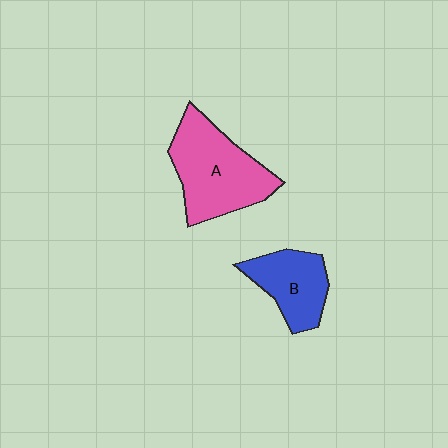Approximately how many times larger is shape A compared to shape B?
Approximately 1.6 times.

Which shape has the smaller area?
Shape B (blue).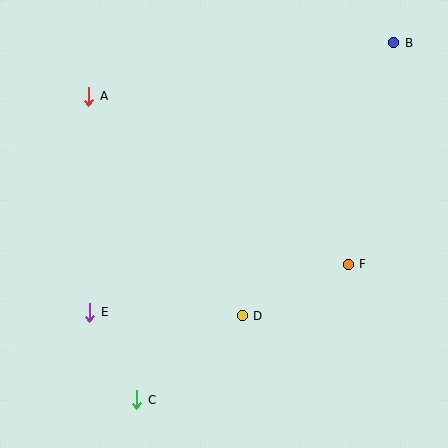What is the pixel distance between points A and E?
The distance between A and E is 216 pixels.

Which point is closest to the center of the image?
Point D at (242, 316) is closest to the center.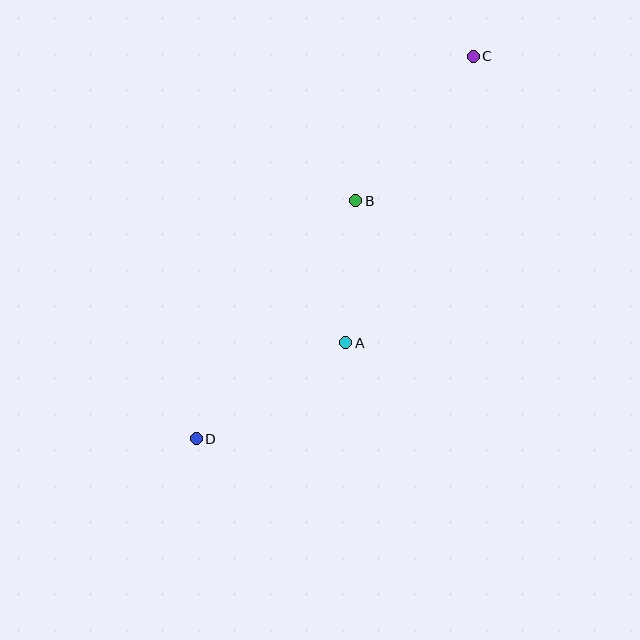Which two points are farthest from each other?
Points C and D are farthest from each other.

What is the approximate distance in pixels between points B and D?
The distance between B and D is approximately 287 pixels.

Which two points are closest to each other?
Points A and B are closest to each other.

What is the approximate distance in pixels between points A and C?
The distance between A and C is approximately 314 pixels.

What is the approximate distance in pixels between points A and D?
The distance between A and D is approximately 178 pixels.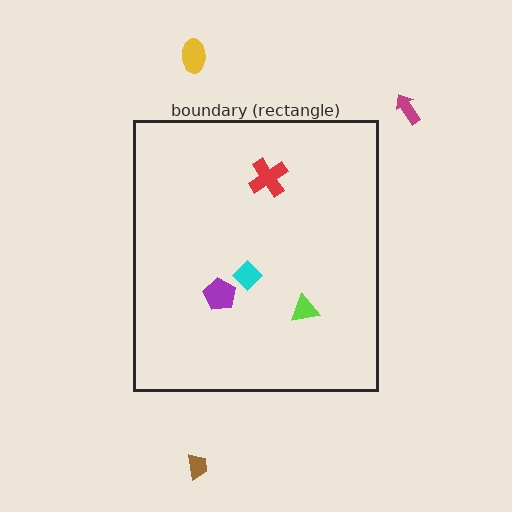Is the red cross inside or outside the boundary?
Inside.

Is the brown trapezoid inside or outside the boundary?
Outside.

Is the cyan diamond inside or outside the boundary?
Inside.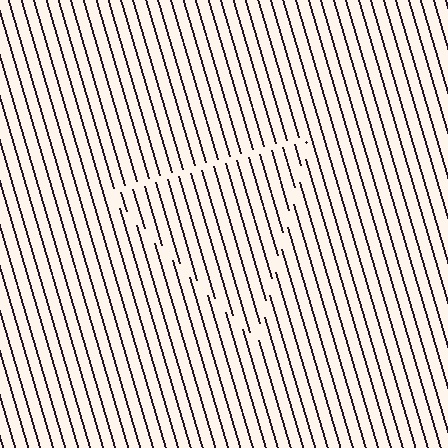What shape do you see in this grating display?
An illusory triangle. The interior of the shape contains the same grating, shifted by half a period — the contour is defined by the phase discontinuity where line-ends from the inner and outer gratings abut.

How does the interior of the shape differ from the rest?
The interior of the shape contains the same grating, shifted by half a period — the contour is defined by the phase discontinuity where line-ends from the inner and outer gratings abut.